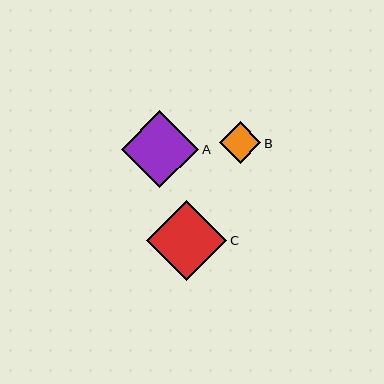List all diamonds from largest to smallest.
From largest to smallest: C, A, B.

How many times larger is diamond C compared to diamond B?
Diamond C is approximately 1.9 times the size of diamond B.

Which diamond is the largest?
Diamond C is the largest with a size of approximately 80 pixels.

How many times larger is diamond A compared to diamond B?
Diamond A is approximately 1.9 times the size of diamond B.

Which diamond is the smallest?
Diamond B is the smallest with a size of approximately 41 pixels.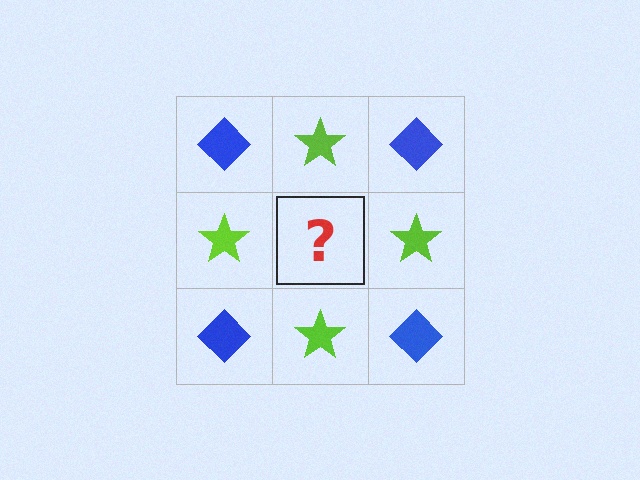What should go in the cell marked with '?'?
The missing cell should contain a blue diamond.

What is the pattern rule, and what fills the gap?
The rule is that it alternates blue diamond and lime star in a checkerboard pattern. The gap should be filled with a blue diamond.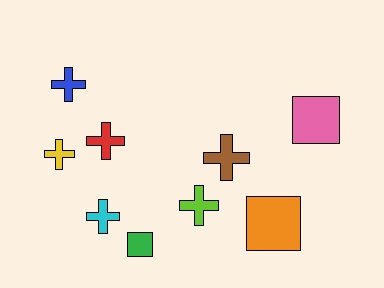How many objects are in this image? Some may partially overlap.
There are 9 objects.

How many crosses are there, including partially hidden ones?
There are 6 crosses.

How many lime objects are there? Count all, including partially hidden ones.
There is 1 lime object.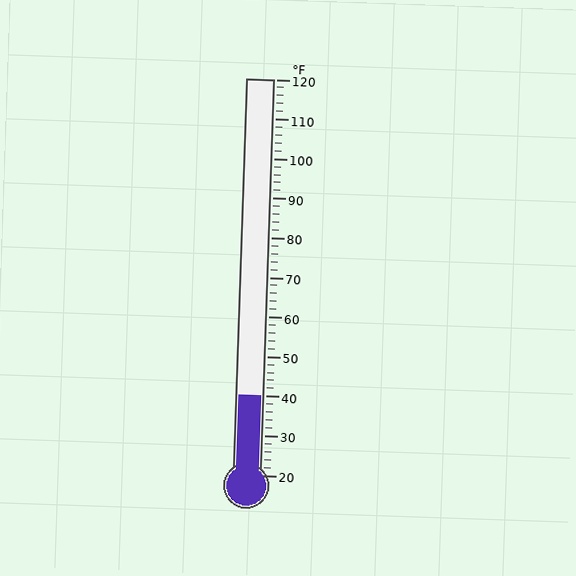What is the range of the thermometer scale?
The thermometer scale ranges from 20°F to 120°F.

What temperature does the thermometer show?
The thermometer shows approximately 40°F.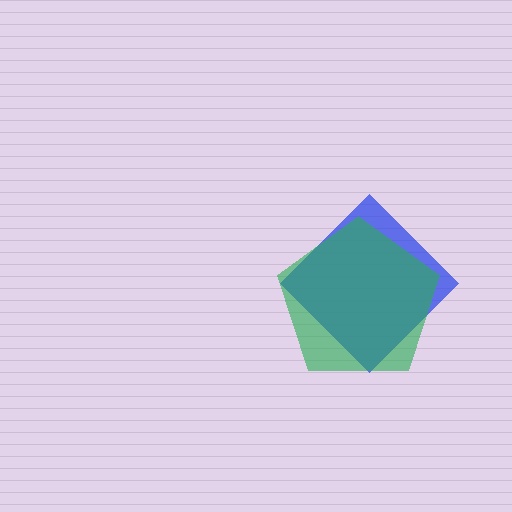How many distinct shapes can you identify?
There are 2 distinct shapes: a blue diamond, a green pentagon.